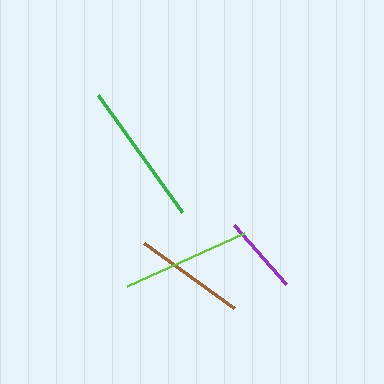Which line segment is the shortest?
The purple line is the shortest at approximately 79 pixels.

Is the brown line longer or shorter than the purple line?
The brown line is longer than the purple line.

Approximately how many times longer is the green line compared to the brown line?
The green line is approximately 1.3 times the length of the brown line.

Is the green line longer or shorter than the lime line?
The green line is longer than the lime line.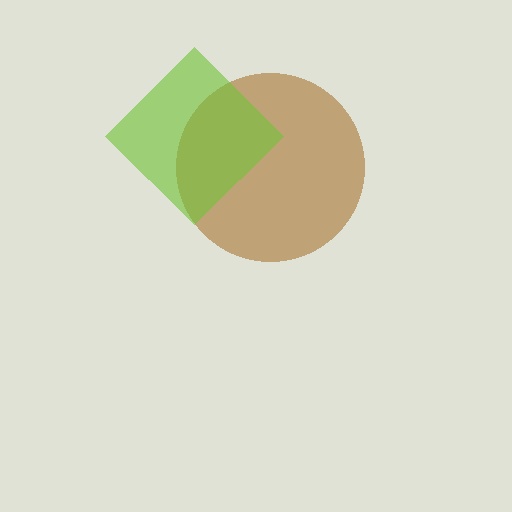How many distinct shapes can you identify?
There are 2 distinct shapes: a brown circle, a lime diamond.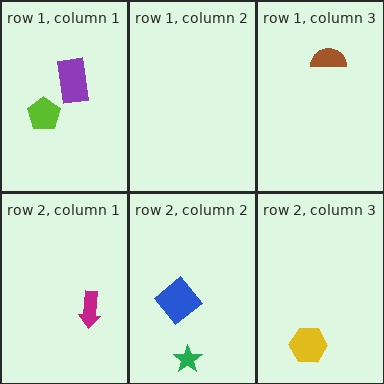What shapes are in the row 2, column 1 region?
The magenta arrow.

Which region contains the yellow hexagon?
The row 2, column 3 region.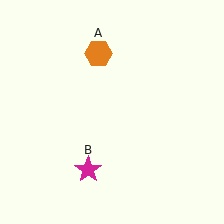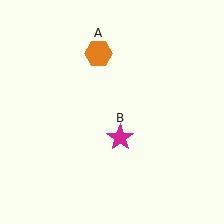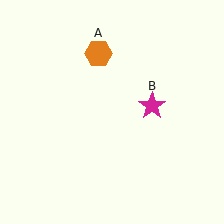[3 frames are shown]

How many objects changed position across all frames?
1 object changed position: magenta star (object B).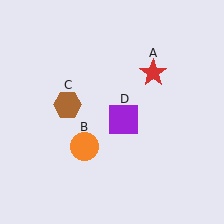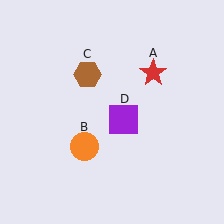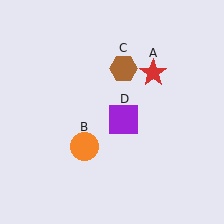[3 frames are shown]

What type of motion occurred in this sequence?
The brown hexagon (object C) rotated clockwise around the center of the scene.